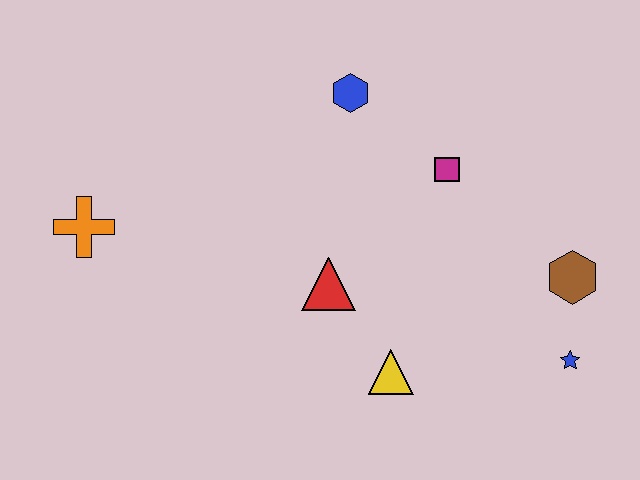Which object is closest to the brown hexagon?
The blue star is closest to the brown hexagon.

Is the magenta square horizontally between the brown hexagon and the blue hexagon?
Yes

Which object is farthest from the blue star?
The orange cross is farthest from the blue star.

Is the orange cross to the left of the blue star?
Yes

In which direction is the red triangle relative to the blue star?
The red triangle is to the left of the blue star.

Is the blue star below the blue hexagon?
Yes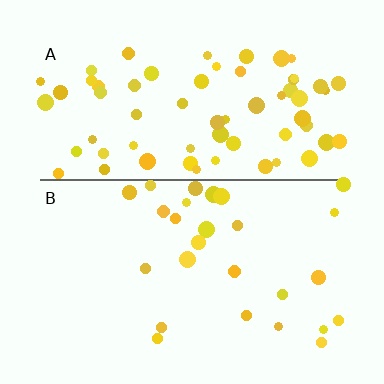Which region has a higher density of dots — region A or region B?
A (the top).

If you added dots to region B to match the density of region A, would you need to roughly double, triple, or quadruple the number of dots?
Approximately double.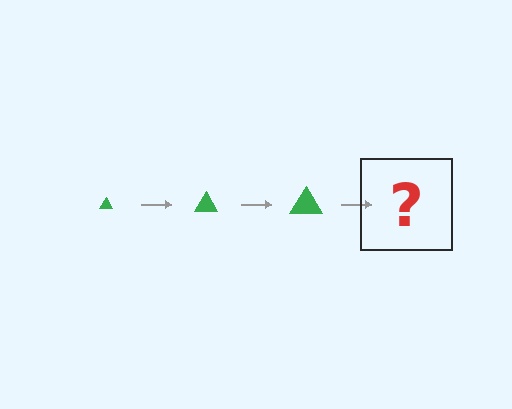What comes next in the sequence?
The next element should be a green triangle, larger than the previous one.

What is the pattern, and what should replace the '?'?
The pattern is that the triangle gets progressively larger each step. The '?' should be a green triangle, larger than the previous one.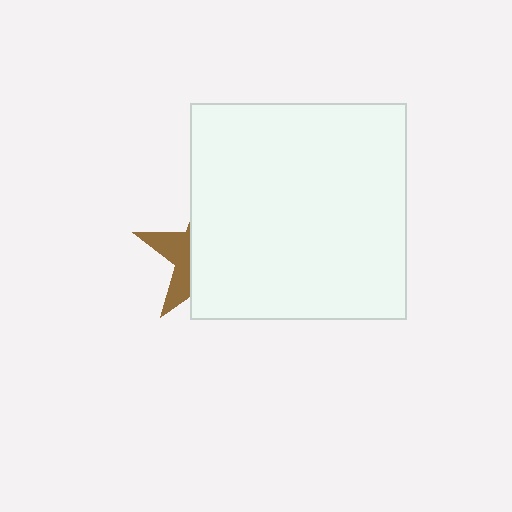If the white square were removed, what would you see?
You would see the complete brown star.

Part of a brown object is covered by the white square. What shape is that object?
It is a star.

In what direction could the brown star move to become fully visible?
The brown star could move left. That would shift it out from behind the white square entirely.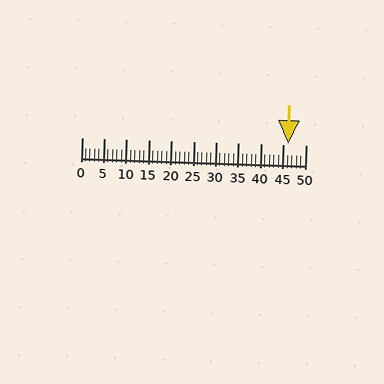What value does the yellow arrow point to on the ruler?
The yellow arrow points to approximately 46.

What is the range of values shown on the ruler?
The ruler shows values from 0 to 50.